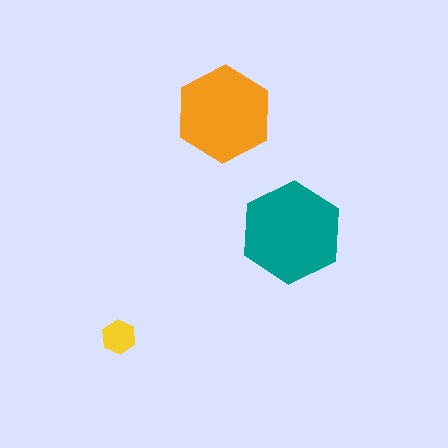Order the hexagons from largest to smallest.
the teal one, the orange one, the yellow one.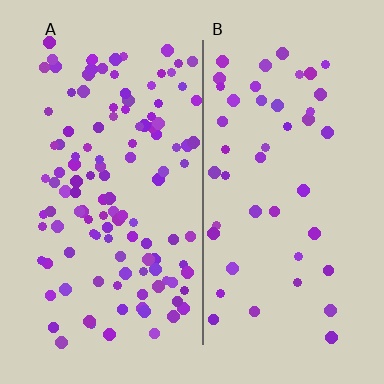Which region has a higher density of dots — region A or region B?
A (the left).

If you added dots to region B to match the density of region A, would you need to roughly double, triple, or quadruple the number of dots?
Approximately triple.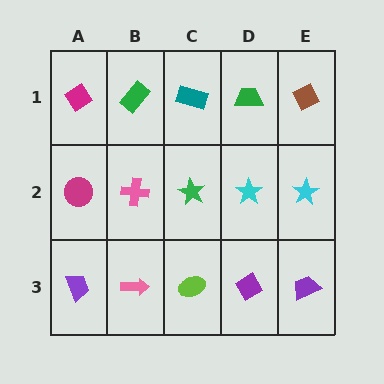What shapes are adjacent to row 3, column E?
A cyan star (row 2, column E), a purple diamond (row 3, column D).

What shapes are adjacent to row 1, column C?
A green star (row 2, column C), a green rectangle (row 1, column B), a green trapezoid (row 1, column D).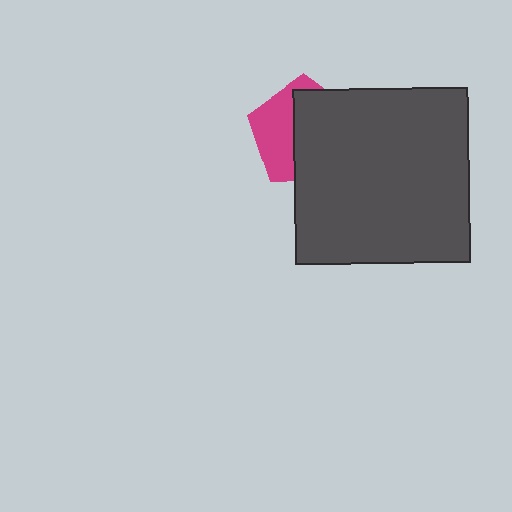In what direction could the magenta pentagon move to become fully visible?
The magenta pentagon could move left. That would shift it out from behind the dark gray square entirely.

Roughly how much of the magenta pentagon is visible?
A small part of it is visible (roughly 40%).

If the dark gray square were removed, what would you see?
You would see the complete magenta pentagon.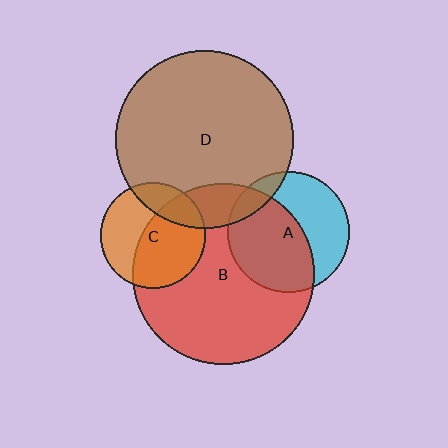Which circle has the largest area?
Circle B (red).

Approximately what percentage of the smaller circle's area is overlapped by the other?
Approximately 55%.